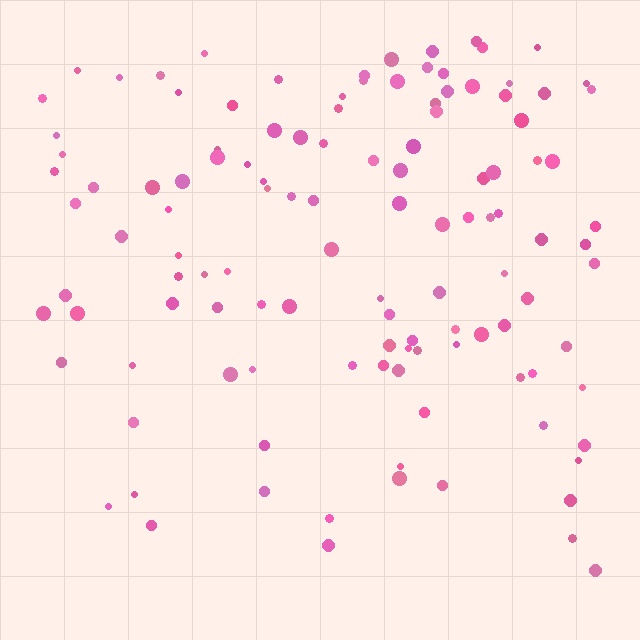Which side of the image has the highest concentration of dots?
The top.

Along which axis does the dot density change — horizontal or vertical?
Vertical.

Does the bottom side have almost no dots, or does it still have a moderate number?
Still a moderate number, just noticeably fewer than the top.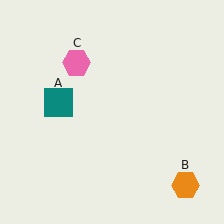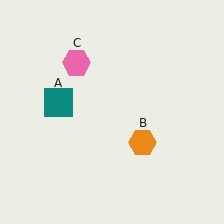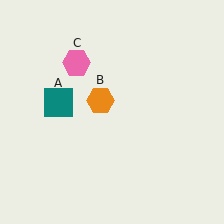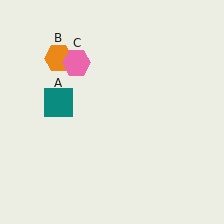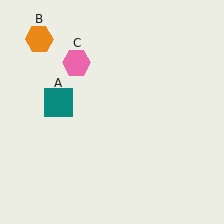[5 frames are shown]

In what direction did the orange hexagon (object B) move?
The orange hexagon (object B) moved up and to the left.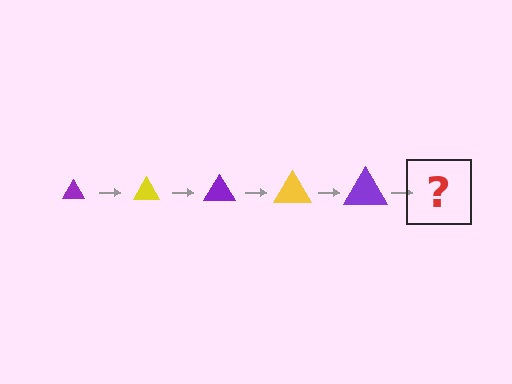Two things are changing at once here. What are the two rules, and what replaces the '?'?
The two rules are that the triangle grows larger each step and the color cycles through purple and yellow. The '?' should be a yellow triangle, larger than the previous one.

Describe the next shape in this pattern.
It should be a yellow triangle, larger than the previous one.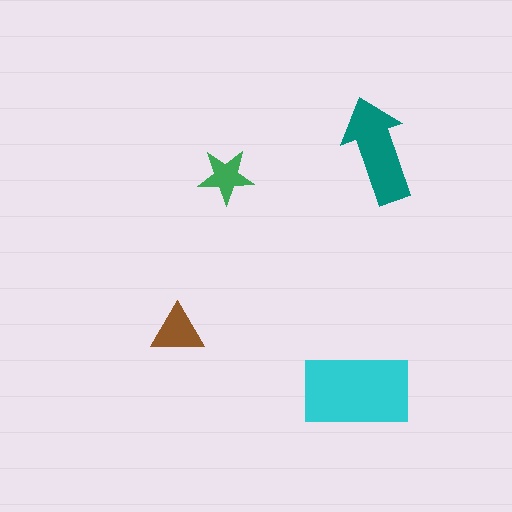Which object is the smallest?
The green star.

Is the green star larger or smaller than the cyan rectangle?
Smaller.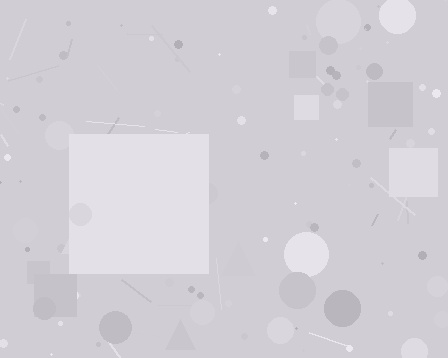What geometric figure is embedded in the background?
A square is embedded in the background.